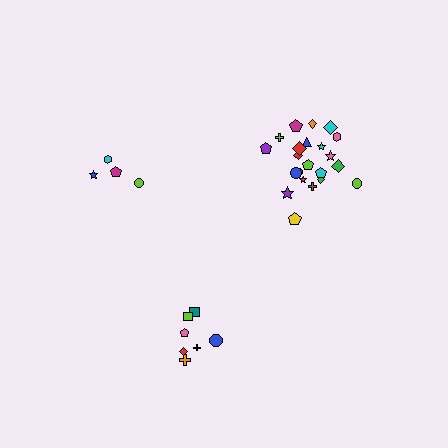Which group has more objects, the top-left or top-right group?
The top-right group.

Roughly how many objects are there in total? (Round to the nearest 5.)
Roughly 35 objects in total.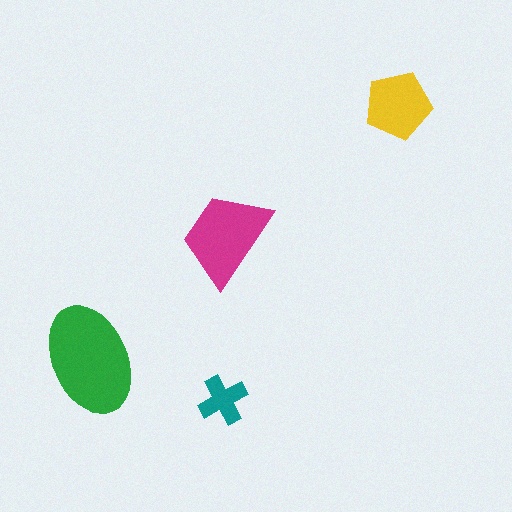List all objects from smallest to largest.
The teal cross, the yellow pentagon, the magenta trapezoid, the green ellipse.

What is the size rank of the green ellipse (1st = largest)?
1st.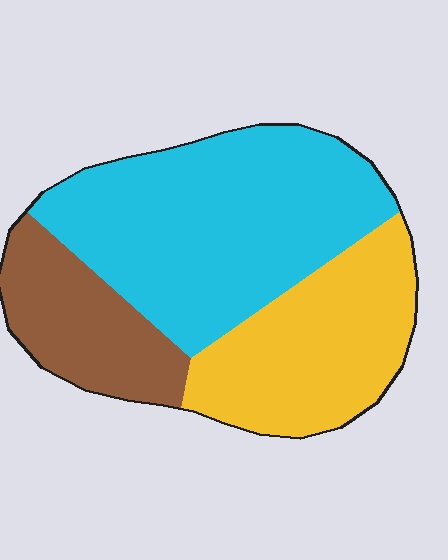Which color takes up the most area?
Cyan, at roughly 50%.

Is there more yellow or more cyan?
Cyan.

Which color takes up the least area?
Brown, at roughly 20%.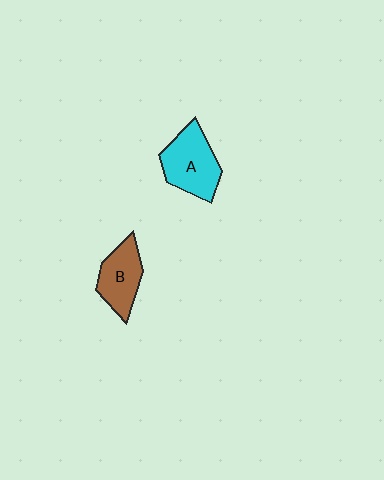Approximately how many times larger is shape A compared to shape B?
Approximately 1.2 times.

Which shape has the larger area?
Shape A (cyan).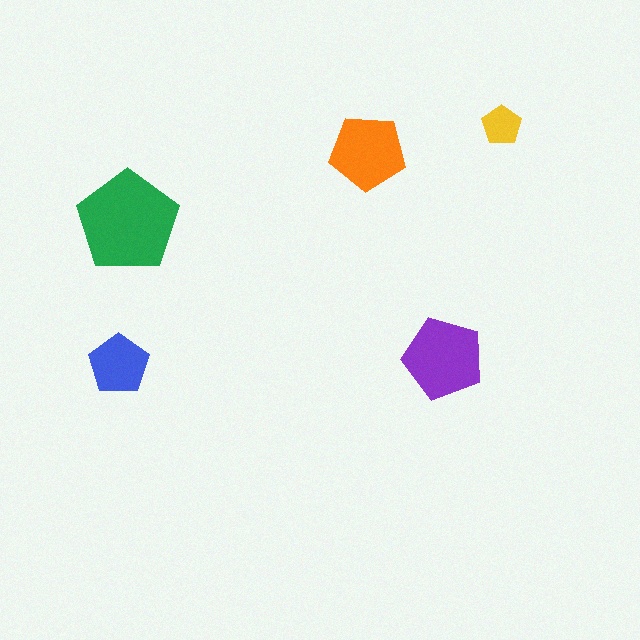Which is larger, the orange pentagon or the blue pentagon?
The orange one.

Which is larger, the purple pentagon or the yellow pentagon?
The purple one.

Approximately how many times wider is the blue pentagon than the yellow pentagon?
About 1.5 times wider.